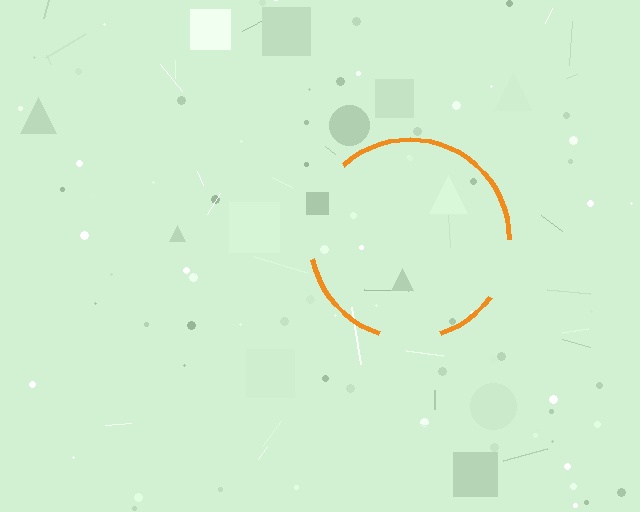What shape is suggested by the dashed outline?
The dashed outline suggests a circle.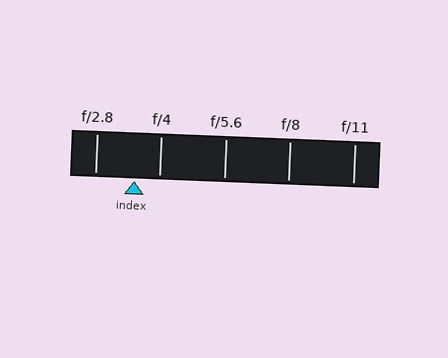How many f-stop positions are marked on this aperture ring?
There are 5 f-stop positions marked.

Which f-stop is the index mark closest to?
The index mark is closest to f/4.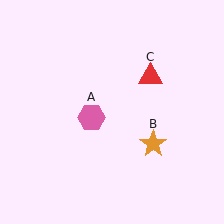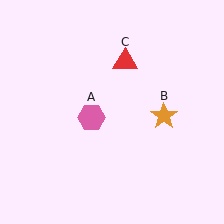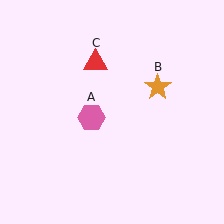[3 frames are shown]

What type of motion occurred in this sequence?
The orange star (object B), red triangle (object C) rotated counterclockwise around the center of the scene.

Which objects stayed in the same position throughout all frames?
Pink hexagon (object A) remained stationary.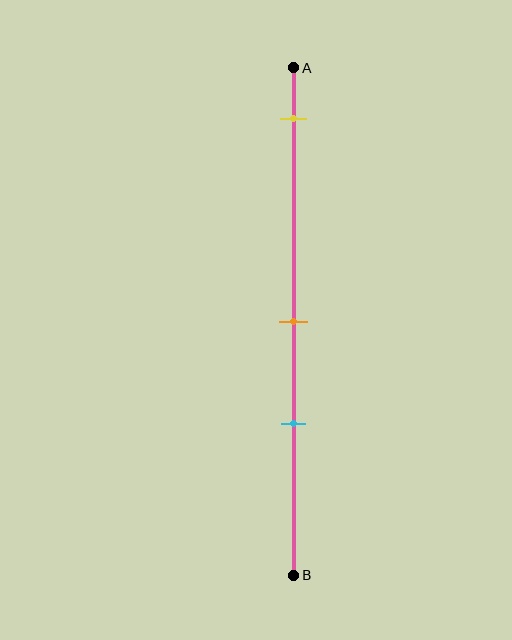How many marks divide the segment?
There are 3 marks dividing the segment.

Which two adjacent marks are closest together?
The orange and cyan marks are the closest adjacent pair.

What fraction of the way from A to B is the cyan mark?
The cyan mark is approximately 70% (0.7) of the way from A to B.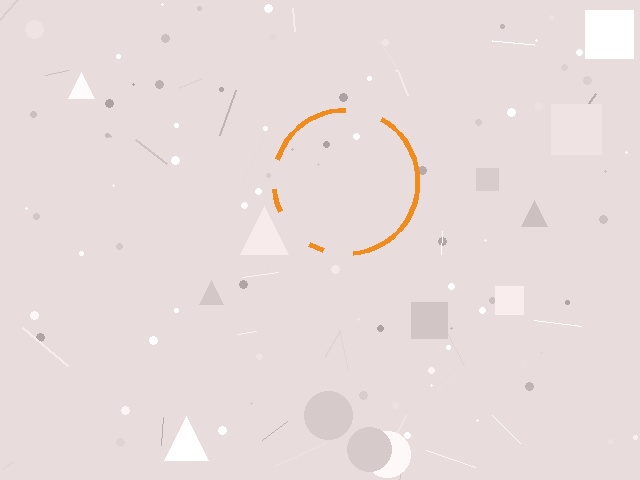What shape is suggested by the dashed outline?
The dashed outline suggests a circle.